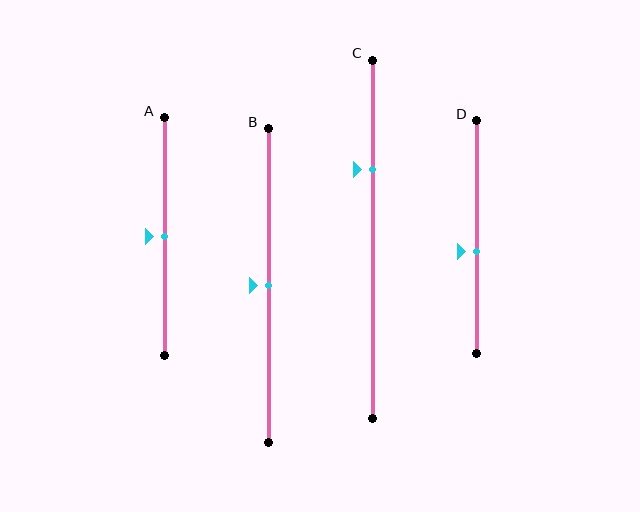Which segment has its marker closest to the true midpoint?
Segment A has its marker closest to the true midpoint.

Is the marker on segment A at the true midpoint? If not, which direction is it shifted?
Yes, the marker on segment A is at the true midpoint.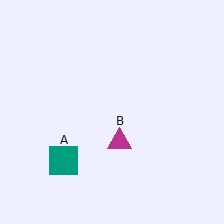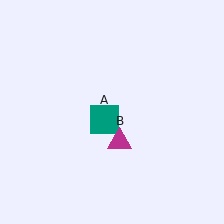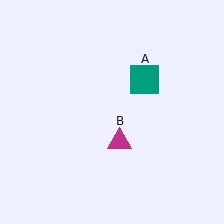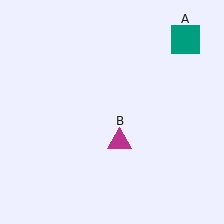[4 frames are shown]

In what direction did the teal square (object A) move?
The teal square (object A) moved up and to the right.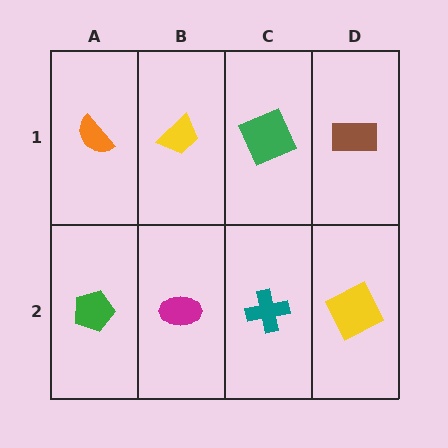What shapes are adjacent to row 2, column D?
A brown rectangle (row 1, column D), a teal cross (row 2, column C).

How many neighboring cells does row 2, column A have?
2.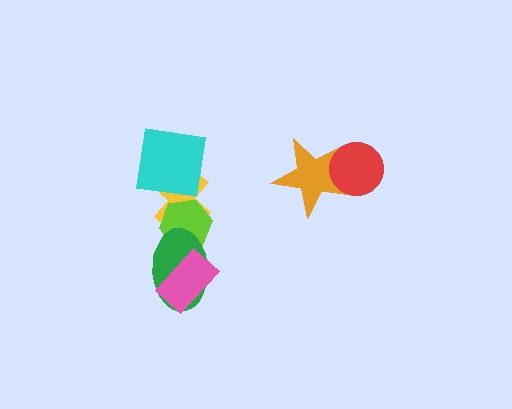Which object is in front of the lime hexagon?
The green ellipse is in front of the lime hexagon.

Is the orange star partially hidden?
Yes, it is partially covered by another shape.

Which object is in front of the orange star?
The red circle is in front of the orange star.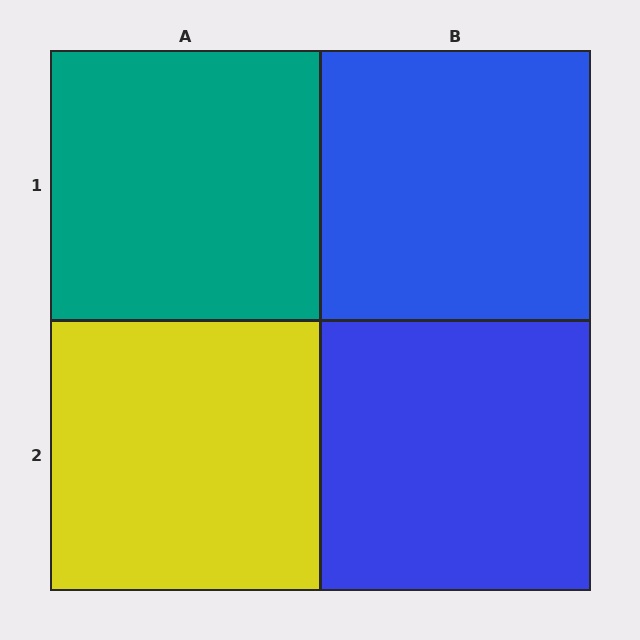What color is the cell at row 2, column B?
Blue.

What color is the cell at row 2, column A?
Yellow.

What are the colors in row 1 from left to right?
Teal, blue.